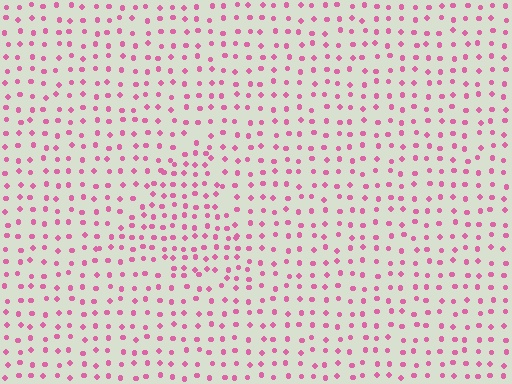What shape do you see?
I see a triangle.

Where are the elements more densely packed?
The elements are more densely packed inside the triangle boundary.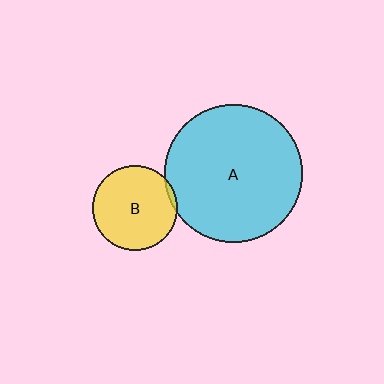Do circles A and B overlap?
Yes.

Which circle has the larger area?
Circle A (cyan).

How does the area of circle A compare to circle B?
Approximately 2.6 times.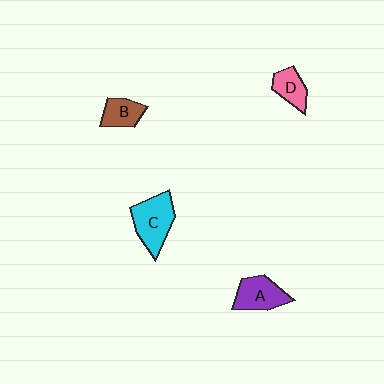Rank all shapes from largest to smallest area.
From largest to smallest: C (cyan), A (purple), B (brown), D (pink).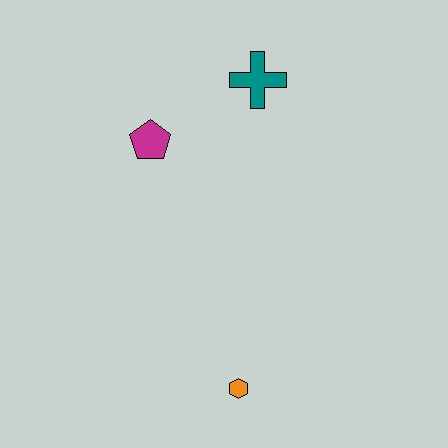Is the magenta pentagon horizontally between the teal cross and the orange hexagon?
No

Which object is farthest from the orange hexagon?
The teal cross is farthest from the orange hexagon.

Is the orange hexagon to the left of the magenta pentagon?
No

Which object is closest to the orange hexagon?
The magenta pentagon is closest to the orange hexagon.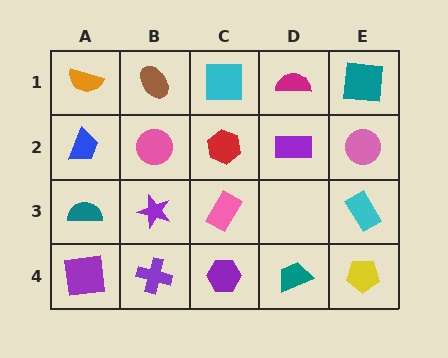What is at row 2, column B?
A pink circle.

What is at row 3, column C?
A pink rectangle.